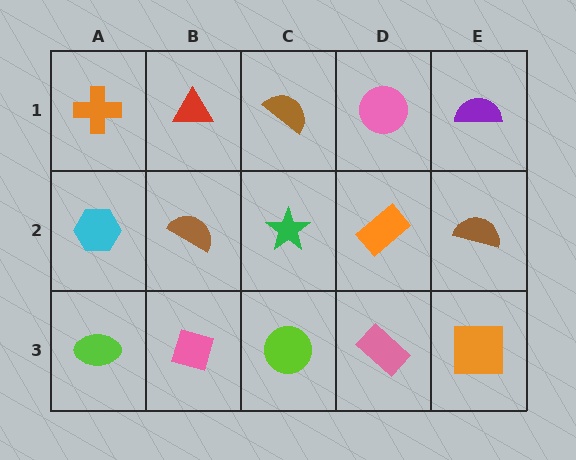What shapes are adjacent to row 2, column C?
A brown semicircle (row 1, column C), a lime circle (row 3, column C), a brown semicircle (row 2, column B), an orange rectangle (row 2, column D).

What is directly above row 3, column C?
A green star.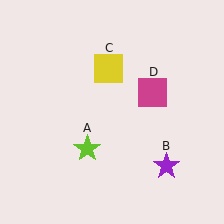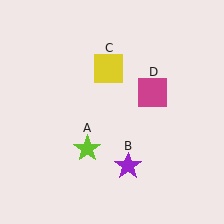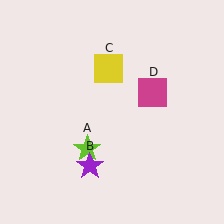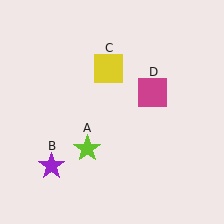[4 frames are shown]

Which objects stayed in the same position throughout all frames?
Lime star (object A) and yellow square (object C) and magenta square (object D) remained stationary.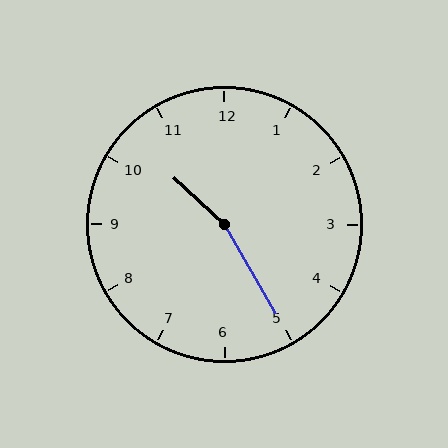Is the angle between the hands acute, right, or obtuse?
It is obtuse.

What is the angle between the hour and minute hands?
Approximately 162 degrees.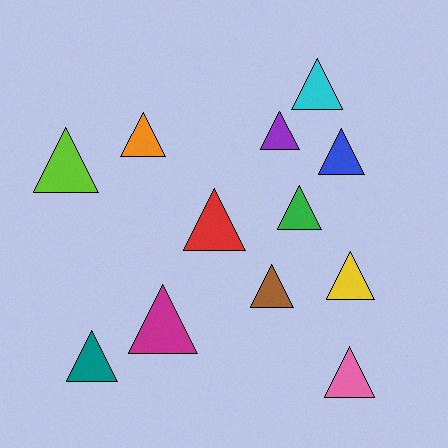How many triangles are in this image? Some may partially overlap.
There are 12 triangles.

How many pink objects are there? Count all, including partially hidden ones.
There is 1 pink object.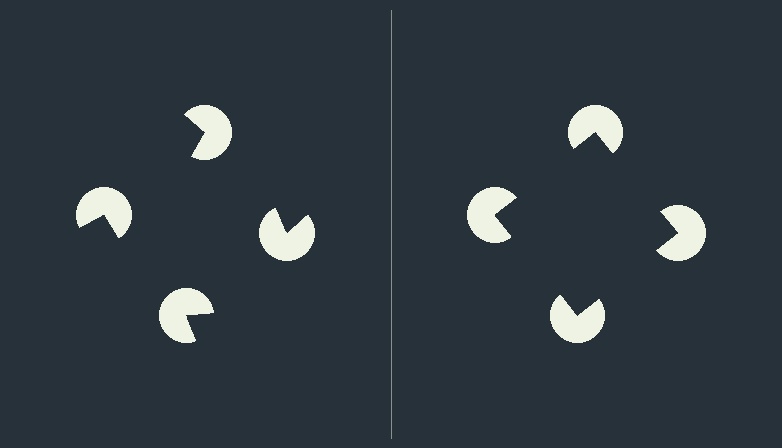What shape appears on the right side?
An illusory square.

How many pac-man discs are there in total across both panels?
8 — 4 on each side.